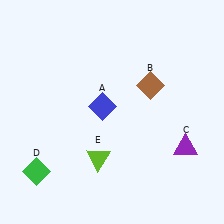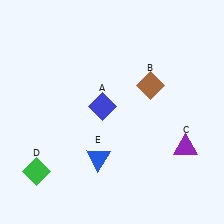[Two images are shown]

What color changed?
The triangle (E) changed from lime in Image 1 to blue in Image 2.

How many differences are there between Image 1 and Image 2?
There is 1 difference between the two images.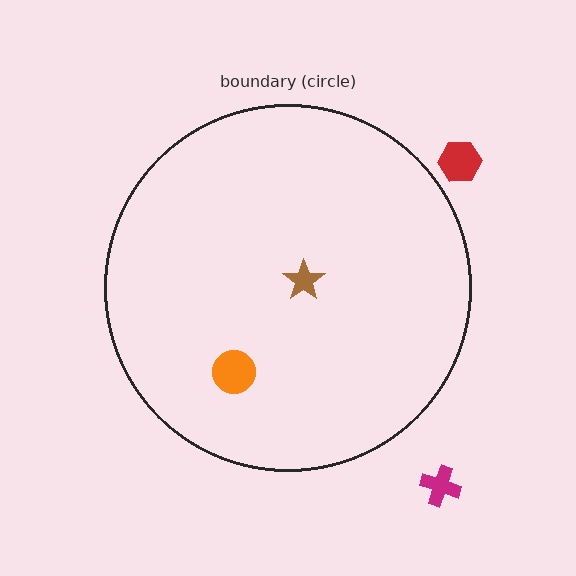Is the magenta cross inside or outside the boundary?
Outside.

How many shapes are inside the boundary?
2 inside, 2 outside.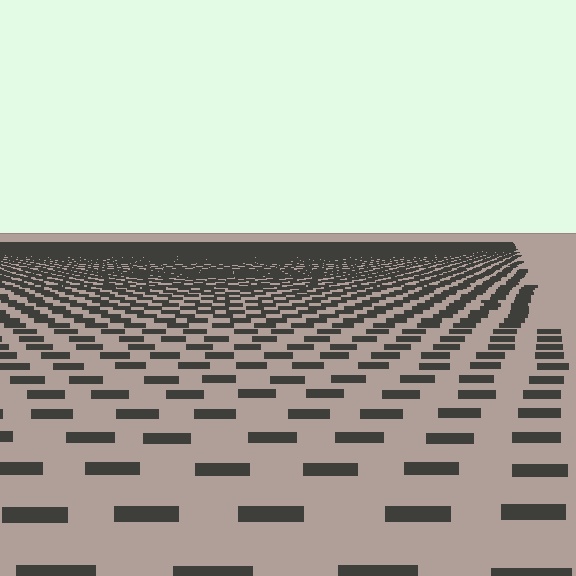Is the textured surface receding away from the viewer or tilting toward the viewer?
The surface is receding away from the viewer. Texture elements get smaller and denser toward the top.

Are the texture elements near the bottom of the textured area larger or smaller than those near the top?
Larger. Near the bottom, elements are closer to the viewer and appear at a bigger on-screen size.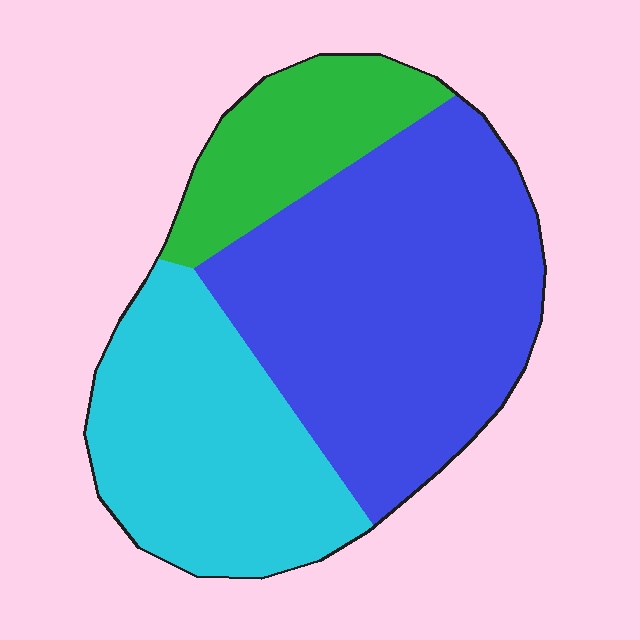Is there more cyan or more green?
Cyan.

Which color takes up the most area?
Blue, at roughly 50%.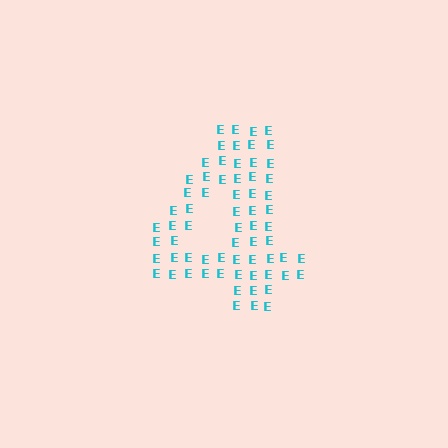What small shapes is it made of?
It is made of small letter E's.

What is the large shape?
The large shape is the digit 4.